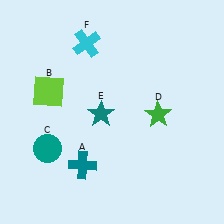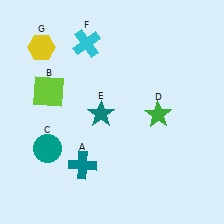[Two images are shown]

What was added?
A yellow hexagon (G) was added in Image 2.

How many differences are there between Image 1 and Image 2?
There is 1 difference between the two images.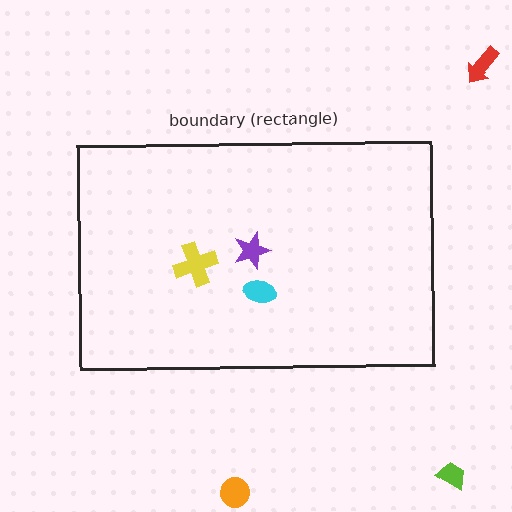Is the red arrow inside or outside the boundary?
Outside.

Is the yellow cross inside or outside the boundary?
Inside.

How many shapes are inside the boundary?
3 inside, 3 outside.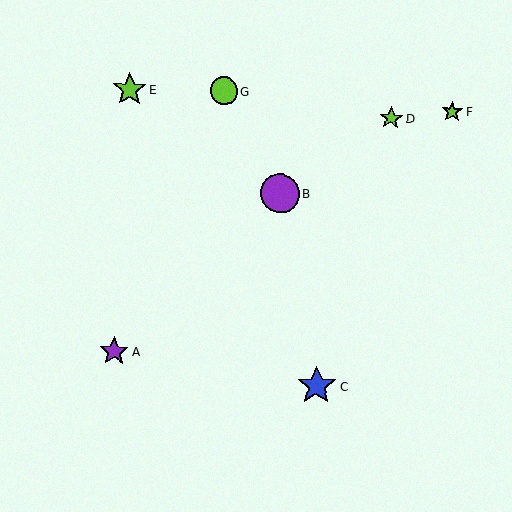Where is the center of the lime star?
The center of the lime star is at (452, 112).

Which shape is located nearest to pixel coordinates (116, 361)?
The purple star (labeled A) at (114, 352) is nearest to that location.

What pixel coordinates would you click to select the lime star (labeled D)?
Click at (391, 118) to select the lime star D.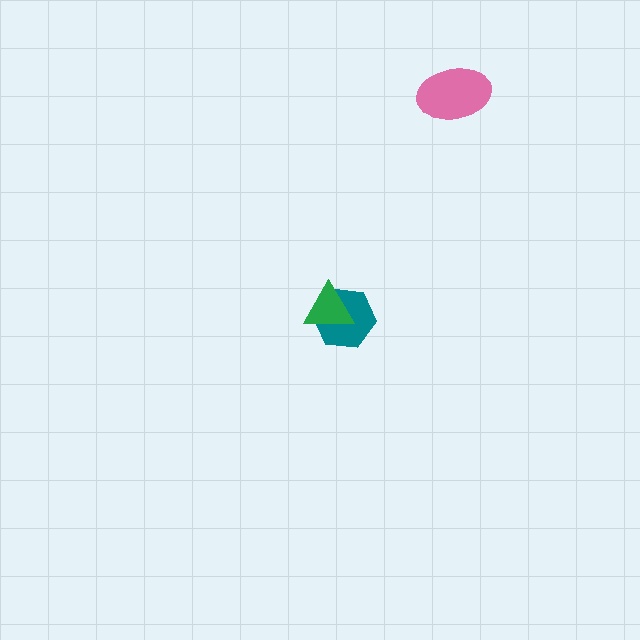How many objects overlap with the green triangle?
1 object overlaps with the green triangle.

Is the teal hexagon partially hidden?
Yes, it is partially covered by another shape.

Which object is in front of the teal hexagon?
The green triangle is in front of the teal hexagon.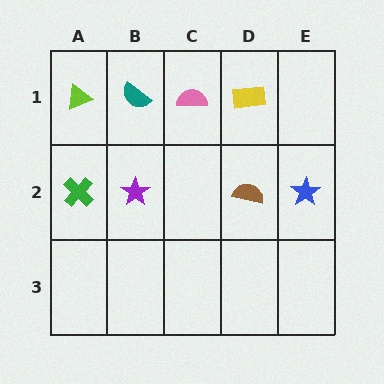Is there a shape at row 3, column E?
No, that cell is empty.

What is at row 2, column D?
A brown semicircle.